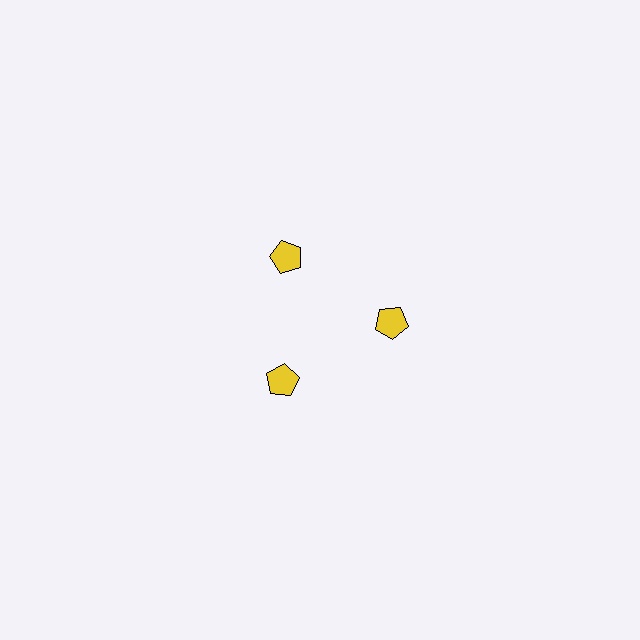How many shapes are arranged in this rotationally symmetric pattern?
There are 3 shapes, arranged in 3 groups of 1.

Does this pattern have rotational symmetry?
Yes, this pattern has 3-fold rotational symmetry. It looks the same after rotating 120 degrees around the center.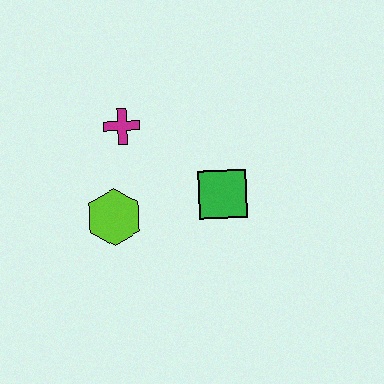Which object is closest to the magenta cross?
The lime hexagon is closest to the magenta cross.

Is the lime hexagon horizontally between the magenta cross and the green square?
No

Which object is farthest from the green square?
The magenta cross is farthest from the green square.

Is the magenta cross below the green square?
No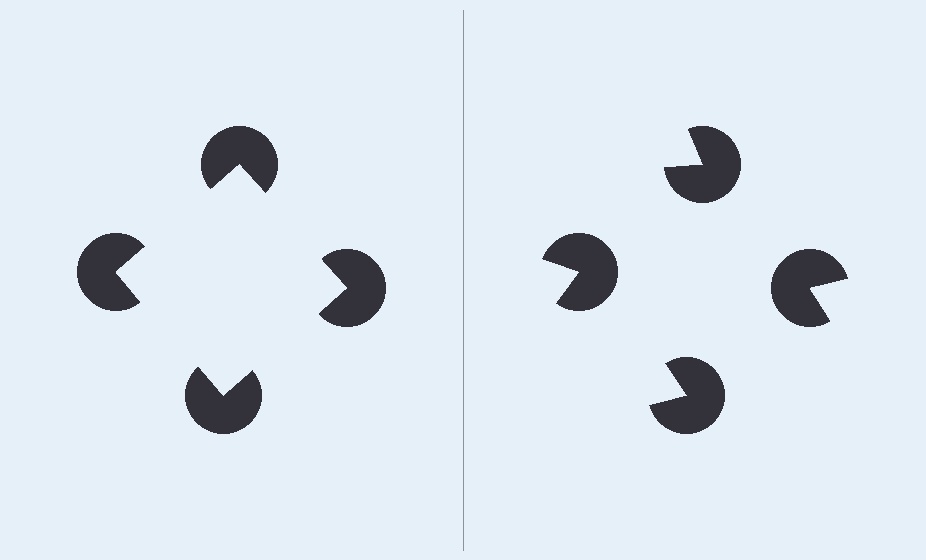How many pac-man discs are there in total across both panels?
8 — 4 on each side.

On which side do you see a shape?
An illusory square appears on the left side. On the right side the wedge cuts are rotated, so no coherent shape forms.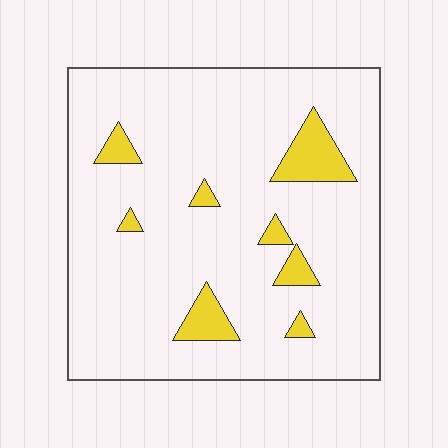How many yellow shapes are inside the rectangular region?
8.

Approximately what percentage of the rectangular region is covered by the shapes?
Approximately 10%.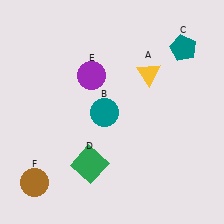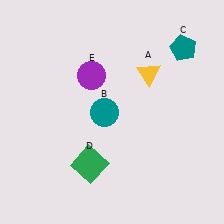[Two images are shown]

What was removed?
The brown circle (F) was removed in Image 2.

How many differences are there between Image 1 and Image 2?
There is 1 difference between the two images.